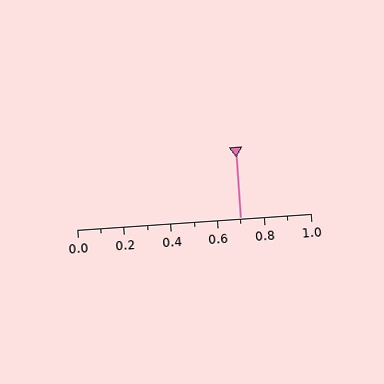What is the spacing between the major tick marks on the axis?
The major ticks are spaced 0.2 apart.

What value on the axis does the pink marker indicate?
The marker indicates approximately 0.7.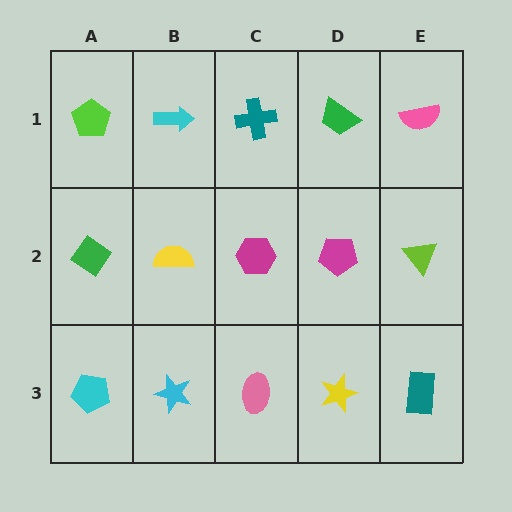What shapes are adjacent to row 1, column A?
A green diamond (row 2, column A), a cyan arrow (row 1, column B).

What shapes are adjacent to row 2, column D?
A green trapezoid (row 1, column D), a yellow star (row 3, column D), a magenta hexagon (row 2, column C), a lime triangle (row 2, column E).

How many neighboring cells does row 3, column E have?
2.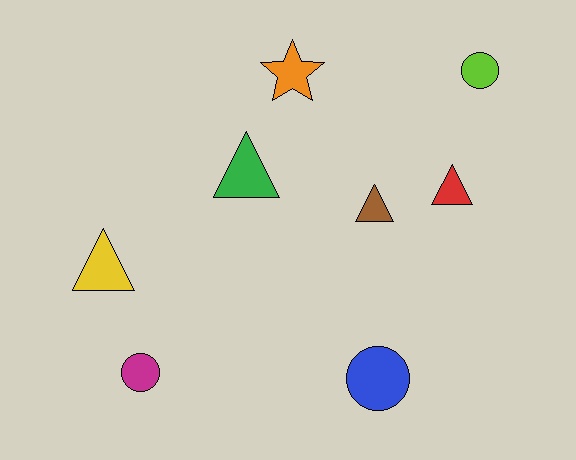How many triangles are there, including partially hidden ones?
There are 4 triangles.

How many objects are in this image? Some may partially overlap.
There are 8 objects.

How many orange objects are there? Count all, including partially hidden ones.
There is 1 orange object.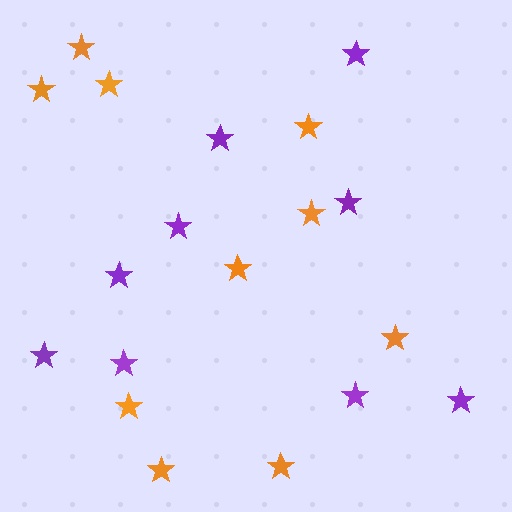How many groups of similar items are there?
There are 2 groups: one group of purple stars (9) and one group of orange stars (10).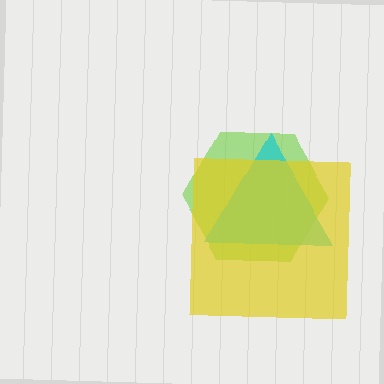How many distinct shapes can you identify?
There are 3 distinct shapes: a lime hexagon, a cyan triangle, a yellow square.